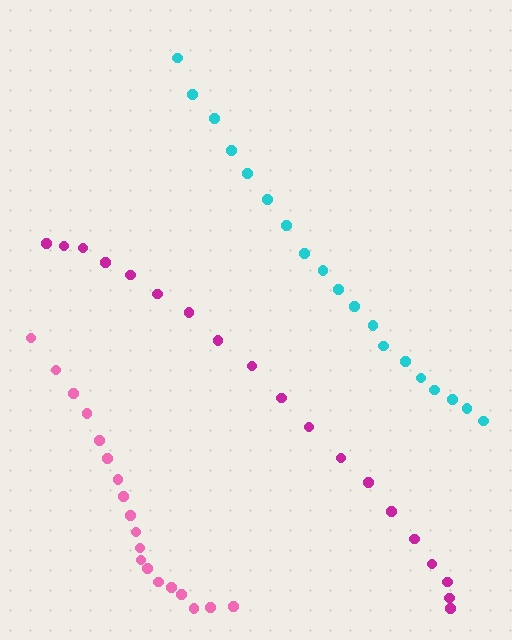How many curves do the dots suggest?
There are 3 distinct paths.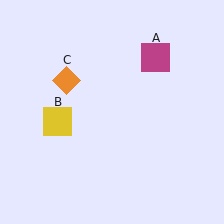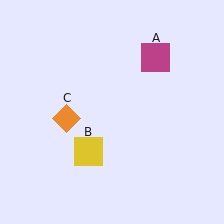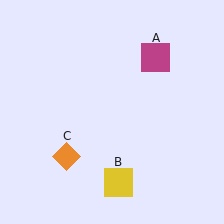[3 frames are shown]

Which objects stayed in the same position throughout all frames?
Magenta square (object A) remained stationary.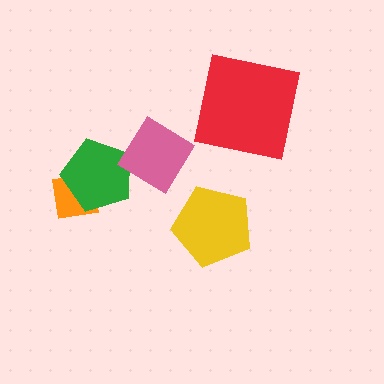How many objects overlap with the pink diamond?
1 object overlaps with the pink diamond.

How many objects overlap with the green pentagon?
2 objects overlap with the green pentagon.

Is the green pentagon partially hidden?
Yes, it is partially covered by another shape.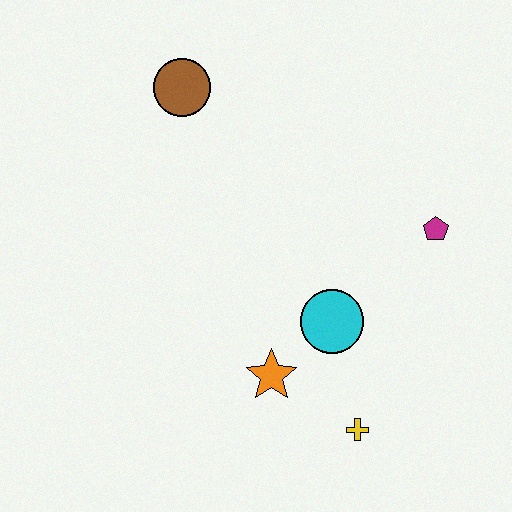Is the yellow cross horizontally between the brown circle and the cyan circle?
No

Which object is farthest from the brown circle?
The yellow cross is farthest from the brown circle.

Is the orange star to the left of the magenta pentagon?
Yes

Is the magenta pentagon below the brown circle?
Yes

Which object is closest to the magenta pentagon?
The cyan circle is closest to the magenta pentagon.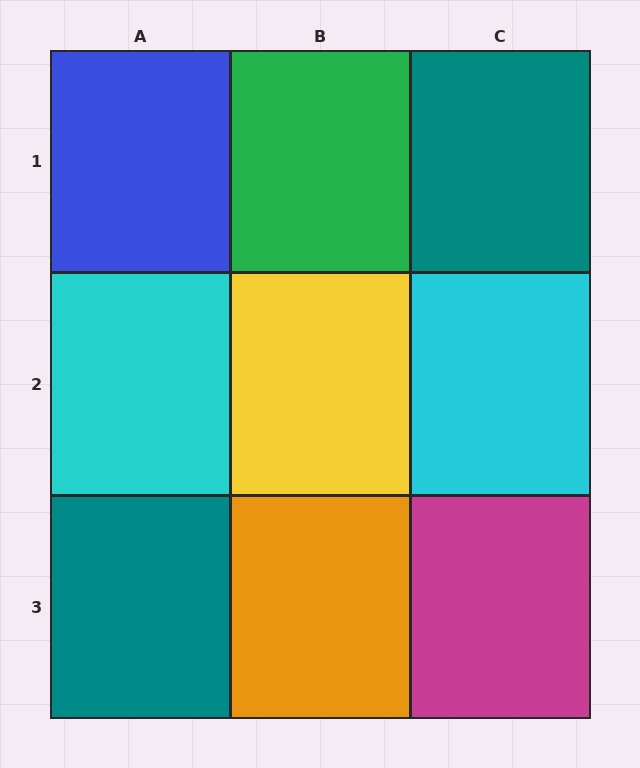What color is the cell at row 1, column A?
Blue.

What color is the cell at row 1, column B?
Green.